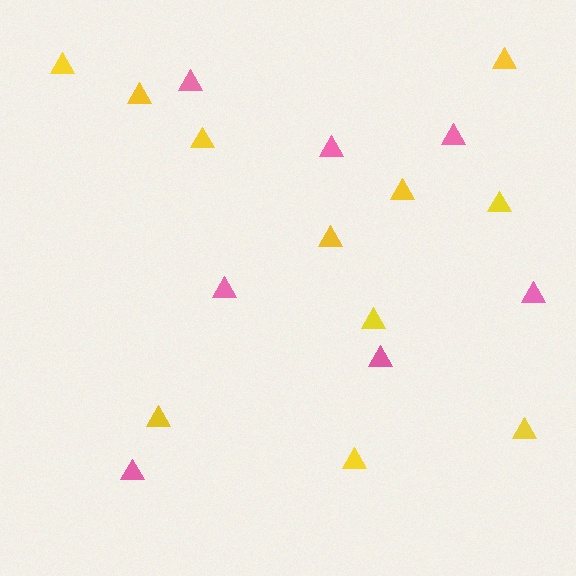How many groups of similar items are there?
There are 2 groups: one group of yellow triangles (11) and one group of pink triangles (7).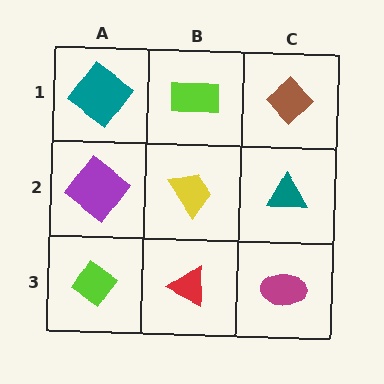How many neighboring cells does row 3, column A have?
2.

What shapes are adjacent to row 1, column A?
A purple diamond (row 2, column A), a lime rectangle (row 1, column B).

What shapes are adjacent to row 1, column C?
A teal triangle (row 2, column C), a lime rectangle (row 1, column B).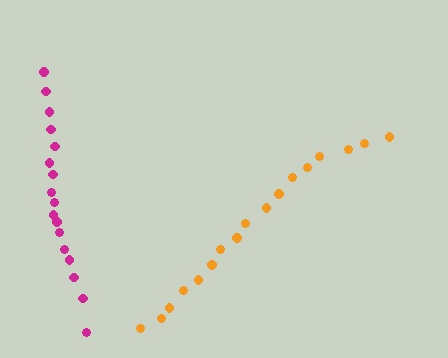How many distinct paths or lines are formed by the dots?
There are 2 distinct paths.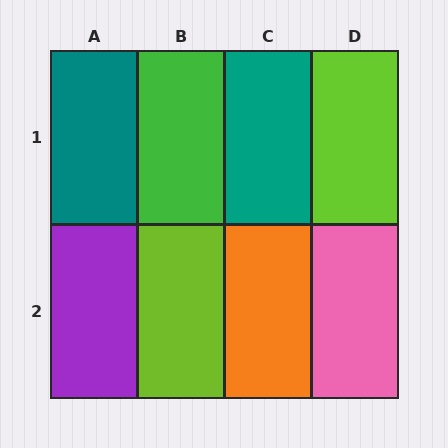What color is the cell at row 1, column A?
Teal.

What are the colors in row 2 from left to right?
Purple, lime, orange, pink.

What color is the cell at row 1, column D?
Lime.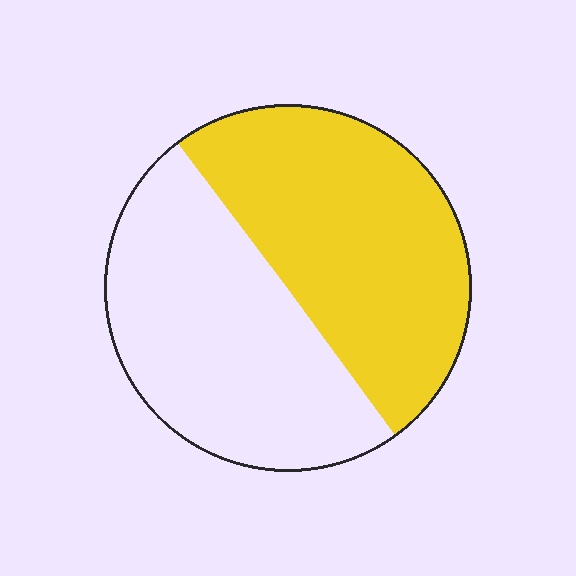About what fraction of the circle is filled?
About one half (1/2).